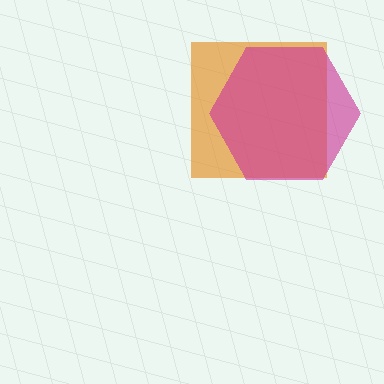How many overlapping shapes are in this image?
There are 2 overlapping shapes in the image.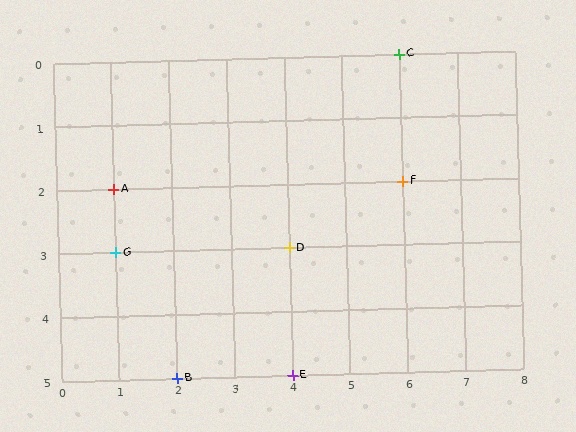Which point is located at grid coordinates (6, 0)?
Point C is at (6, 0).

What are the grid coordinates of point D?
Point D is at grid coordinates (4, 3).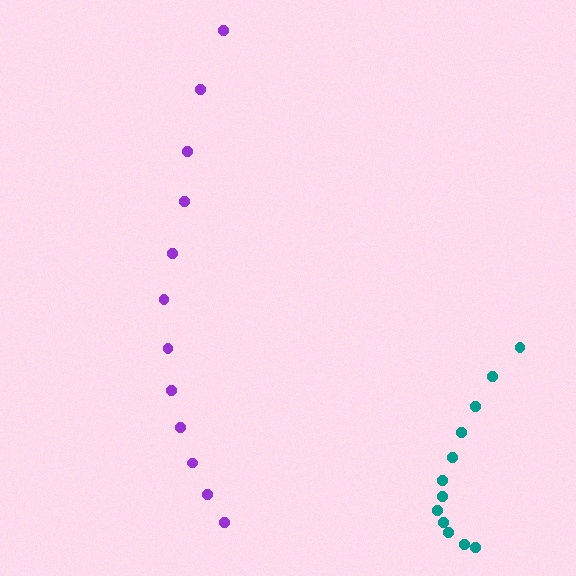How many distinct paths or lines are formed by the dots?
There are 2 distinct paths.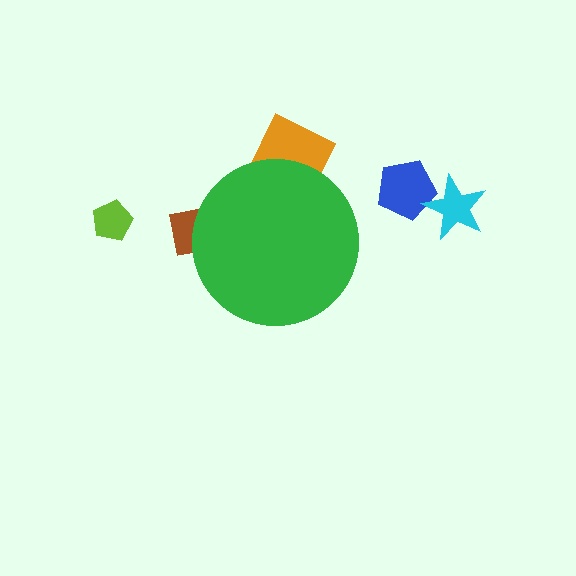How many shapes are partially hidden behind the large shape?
2 shapes are partially hidden.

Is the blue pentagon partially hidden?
No, the blue pentagon is fully visible.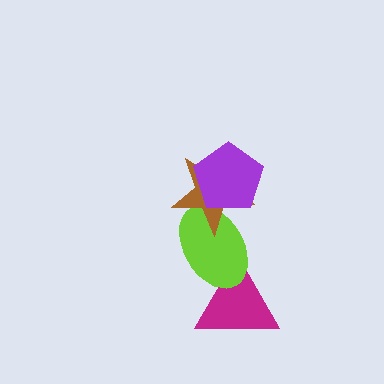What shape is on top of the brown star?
The purple pentagon is on top of the brown star.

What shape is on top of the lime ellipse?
The brown star is on top of the lime ellipse.